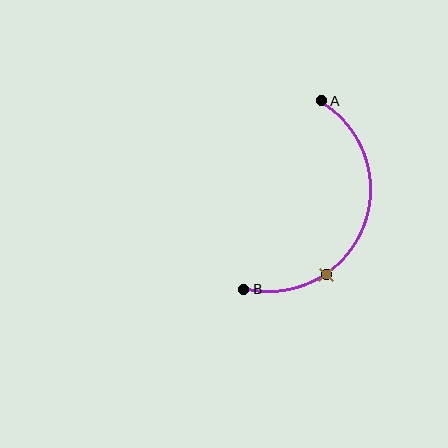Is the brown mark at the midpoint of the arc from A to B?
No. The brown mark lies on the arc but is closer to endpoint B. The arc midpoint would be at the point on the curve equidistant along the arc from both A and B.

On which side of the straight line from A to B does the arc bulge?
The arc bulges to the right of the straight line connecting A and B.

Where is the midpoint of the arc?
The arc midpoint is the point on the curve farthest from the straight line joining A and B. It sits to the right of that line.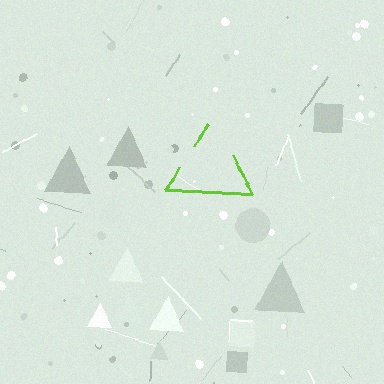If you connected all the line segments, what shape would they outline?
They would outline a triangle.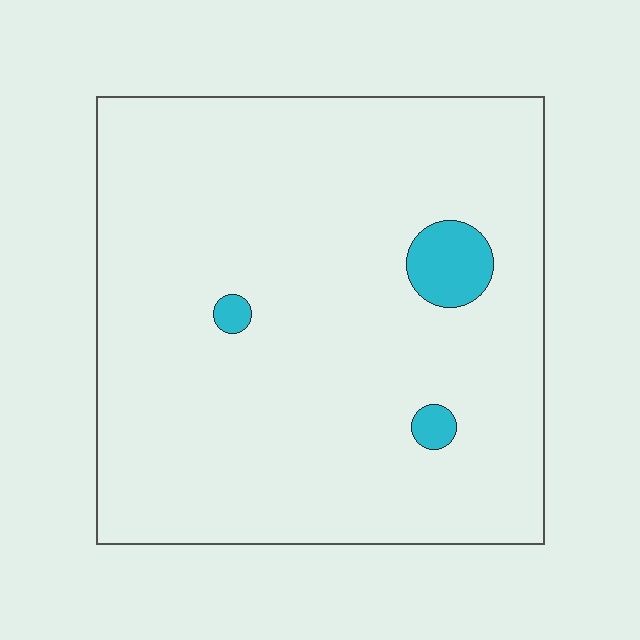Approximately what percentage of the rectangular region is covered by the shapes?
Approximately 5%.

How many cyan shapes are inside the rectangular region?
3.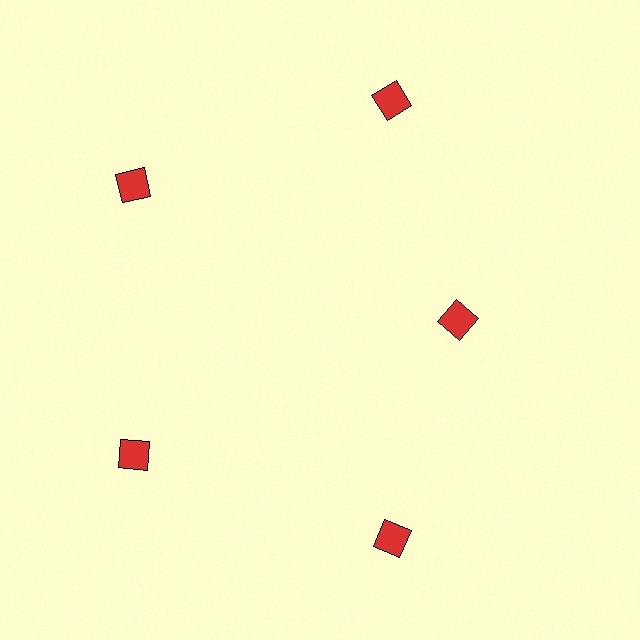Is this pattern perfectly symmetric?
No. The 5 red diamonds are arranged in a ring, but one element near the 3 o'clock position is pulled inward toward the center, breaking the 5-fold rotational symmetry.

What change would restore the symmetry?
The symmetry would be restored by moving it outward, back onto the ring so that all 5 diamonds sit at equal angles and equal distance from the center.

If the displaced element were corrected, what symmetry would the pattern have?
It would have 5-fold rotational symmetry — the pattern would map onto itself every 72 degrees.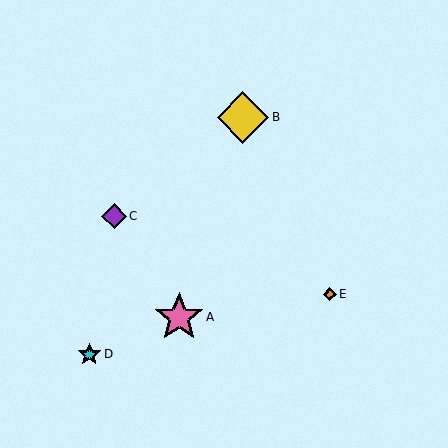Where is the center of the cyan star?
The center of the cyan star is at (89, 354).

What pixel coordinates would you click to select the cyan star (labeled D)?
Click at (89, 354) to select the cyan star D.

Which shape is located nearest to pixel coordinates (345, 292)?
The orange diamond (labeled E) at (330, 294) is nearest to that location.